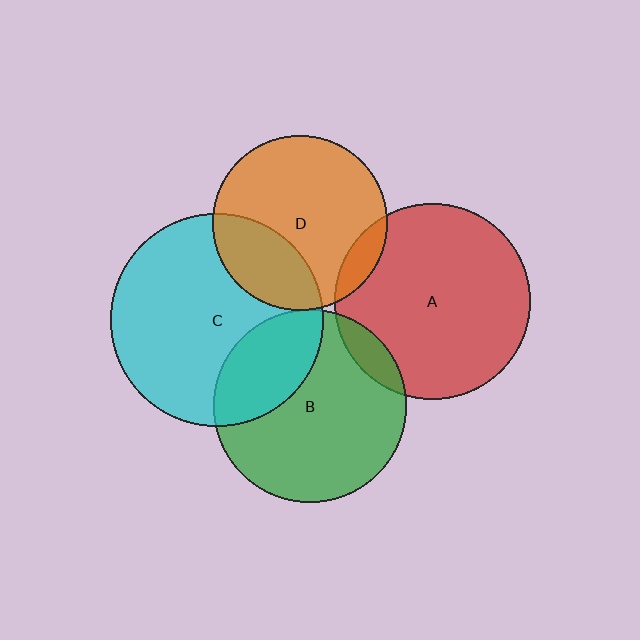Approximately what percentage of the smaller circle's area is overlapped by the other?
Approximately 10%.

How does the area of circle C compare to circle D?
Approximately 1.5 times.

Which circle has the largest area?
Circle C (cyan).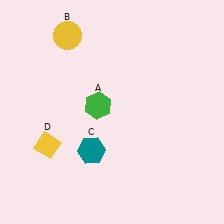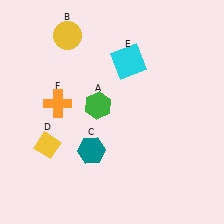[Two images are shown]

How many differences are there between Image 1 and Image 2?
There are 2 differences between the two images.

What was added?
A cyan square (E), an orange cross (F) were added in Image 2.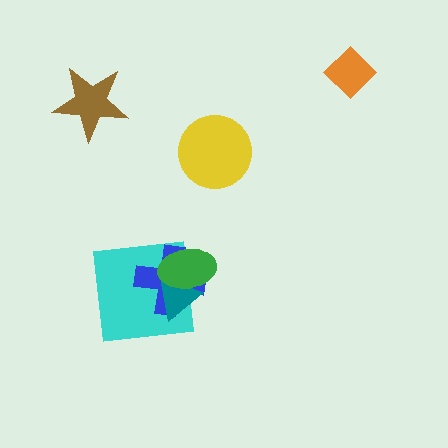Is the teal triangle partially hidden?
Yes, it is partially covered by another shape.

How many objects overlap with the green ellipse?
3 objects overlap with the green ellipse.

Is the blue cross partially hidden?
Yes, it is partially covered by another shape.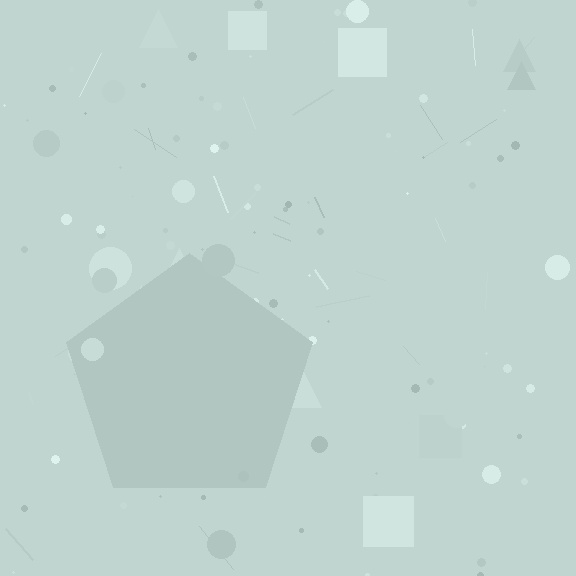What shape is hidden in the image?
A pentagon is hidden in the image.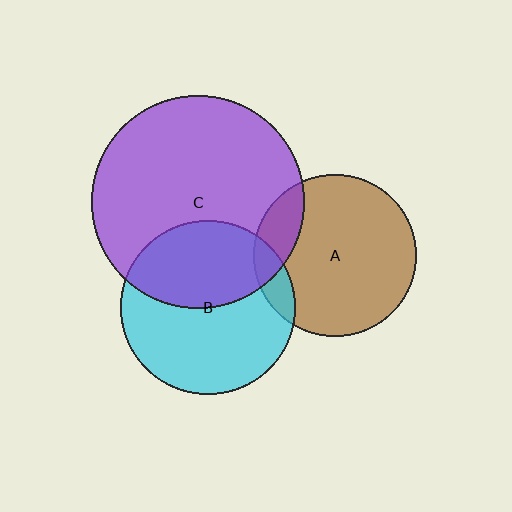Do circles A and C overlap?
Yes.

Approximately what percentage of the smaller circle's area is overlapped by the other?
Approximately 15%.